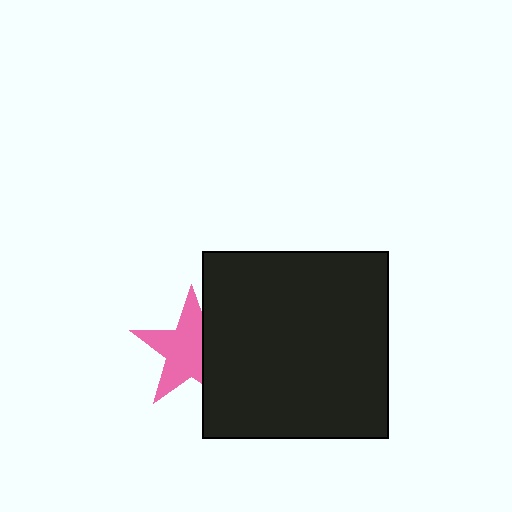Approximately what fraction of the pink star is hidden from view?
Roughly 34% of the pink star is hidden behind the black square.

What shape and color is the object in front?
The object in front is a black square.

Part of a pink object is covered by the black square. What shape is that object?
It is a star.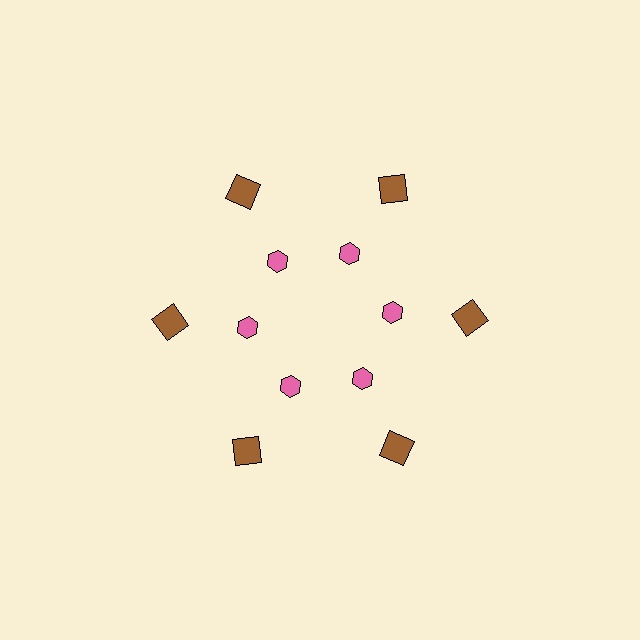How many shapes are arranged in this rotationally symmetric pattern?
There are 12 shapes, arranged in 6 groups of 2.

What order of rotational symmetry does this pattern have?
This pattern has 6-fold rotational symmetry.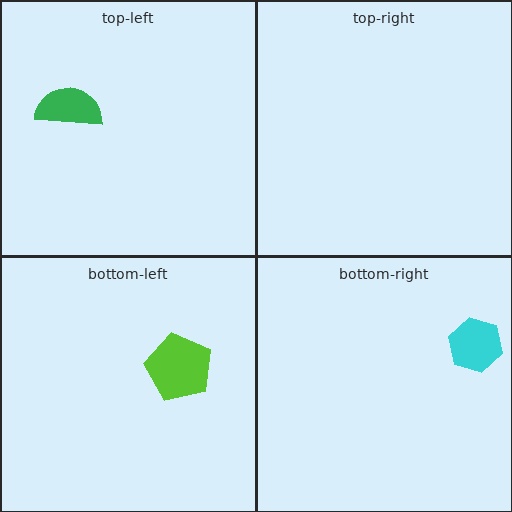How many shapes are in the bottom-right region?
1.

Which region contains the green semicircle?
The top-left region.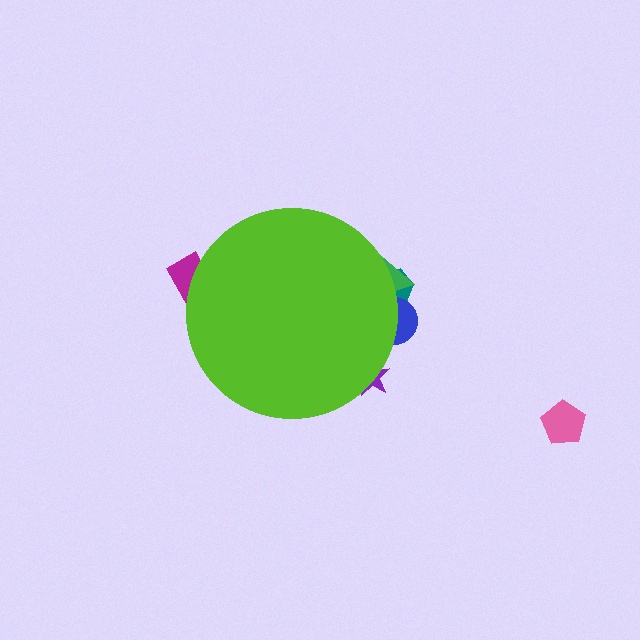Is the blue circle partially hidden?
Yes, the blue circle is partially hidden behind the lime circle.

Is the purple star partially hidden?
Yes, the purple star is partially hidden behind the lime circle.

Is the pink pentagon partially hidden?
No, the pink pentagon is fully visible.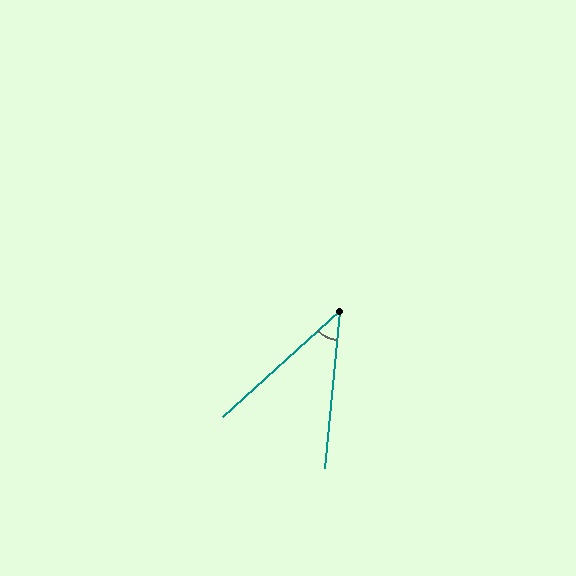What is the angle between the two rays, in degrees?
Approximately 42 degrees.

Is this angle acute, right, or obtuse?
It is acute.